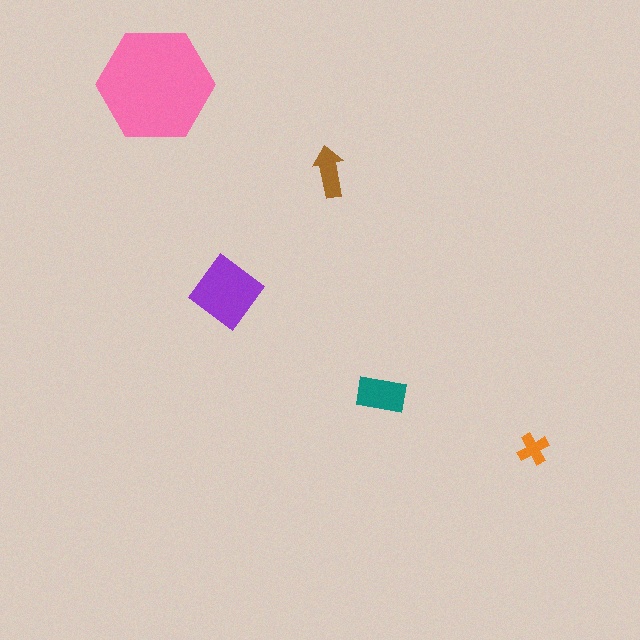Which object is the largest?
The pink hexagon.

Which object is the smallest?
The orange cross.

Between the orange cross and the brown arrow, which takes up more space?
The brown arrow.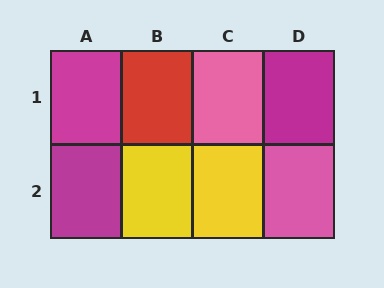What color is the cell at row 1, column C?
Pink.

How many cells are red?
1 cell is red.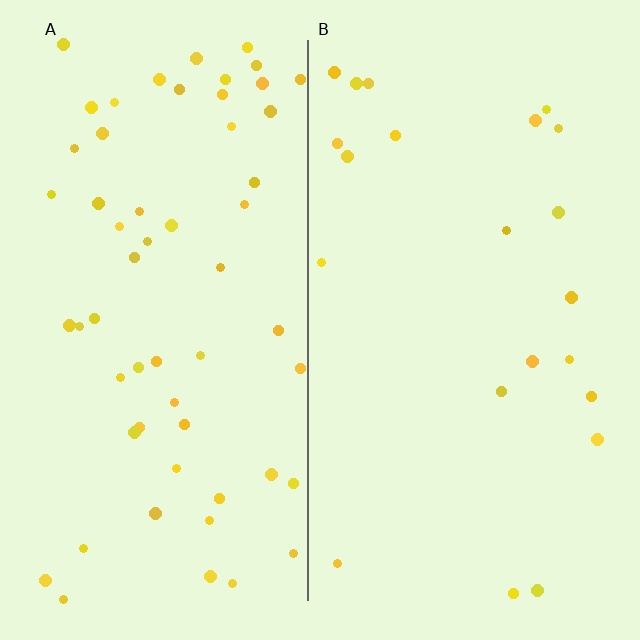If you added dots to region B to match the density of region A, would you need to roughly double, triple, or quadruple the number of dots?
Approximately triple.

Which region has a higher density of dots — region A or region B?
A (the left).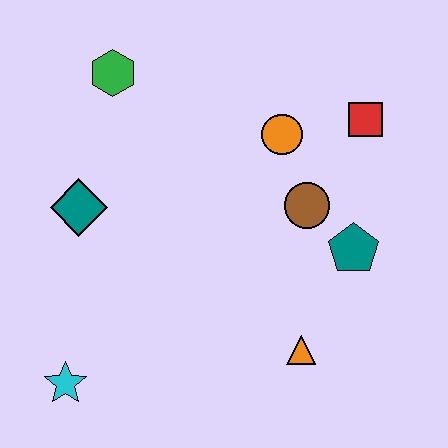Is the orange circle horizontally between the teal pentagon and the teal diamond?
Yes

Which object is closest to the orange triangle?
The teal pentagon is closest to the orange triangle.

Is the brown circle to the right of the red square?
No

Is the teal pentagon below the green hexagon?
Yes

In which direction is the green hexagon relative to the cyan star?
The green hexagon is above the cyan star.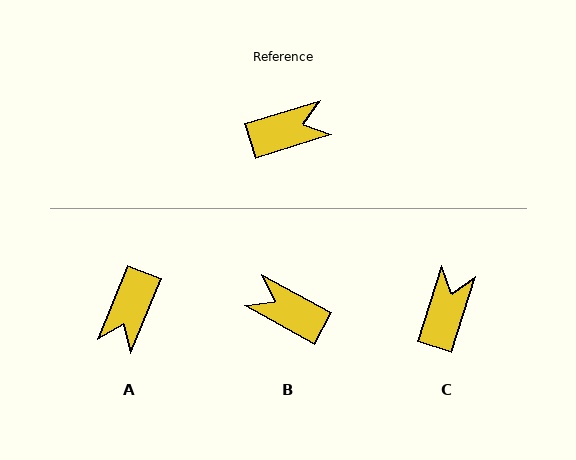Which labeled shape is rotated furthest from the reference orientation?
B, about 134 degrees away.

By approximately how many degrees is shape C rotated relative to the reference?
Approximately 55 degrees counter-clockwise.